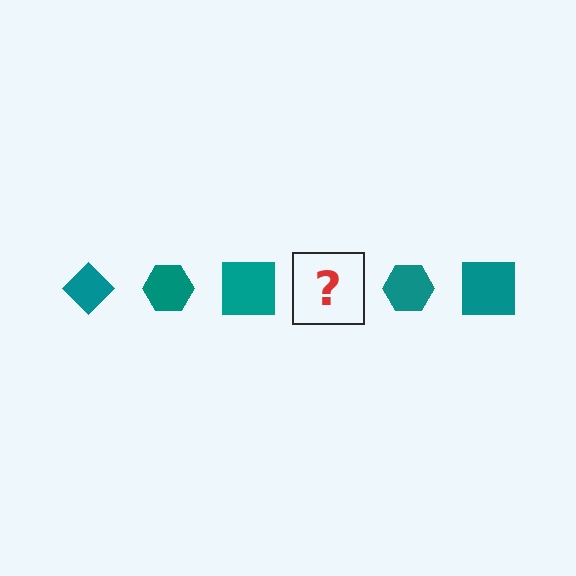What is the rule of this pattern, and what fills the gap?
The rule is that the pattern cycles through diamond, hexagon, square shapes in teal. The gap should be filled with a teal diamond.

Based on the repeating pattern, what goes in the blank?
The blank should be a teal diamond.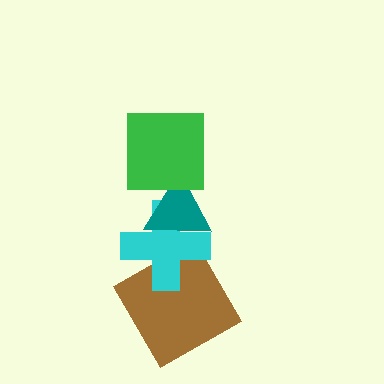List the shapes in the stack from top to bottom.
From top to bottom: the green square, the teal triangle, the cyan cross, the brown square.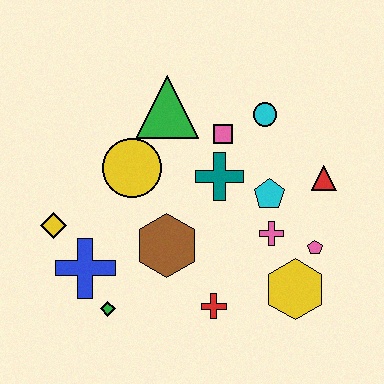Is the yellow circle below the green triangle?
Yes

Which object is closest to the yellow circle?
The green triangle is closest to the yellow circle.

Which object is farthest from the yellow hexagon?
The yellow diamond is farthest from the yellow hexagon.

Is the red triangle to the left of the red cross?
No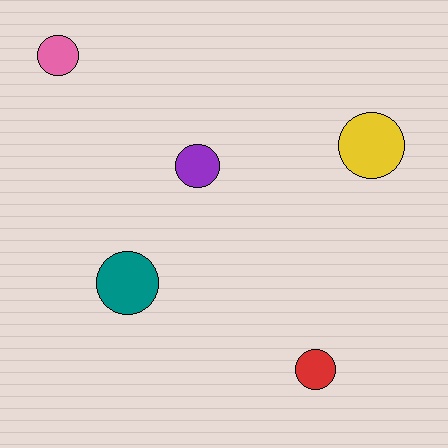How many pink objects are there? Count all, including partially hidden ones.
There is 1 pink object.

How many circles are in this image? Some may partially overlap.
There are 5 circles.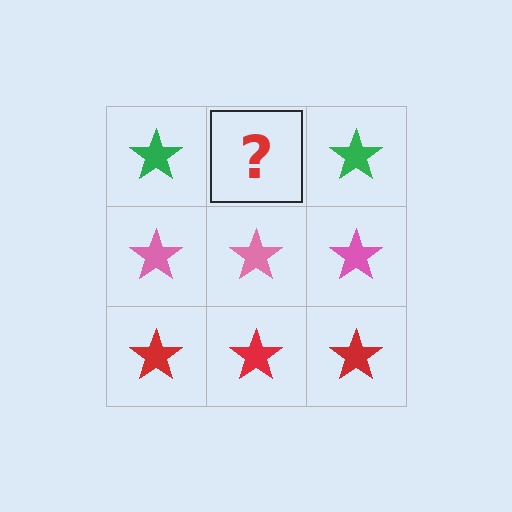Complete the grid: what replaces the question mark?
The question mark should be replaced with a green star.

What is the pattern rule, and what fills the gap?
The rule is that each row has a consistent color. The gap should be filled with a green star.